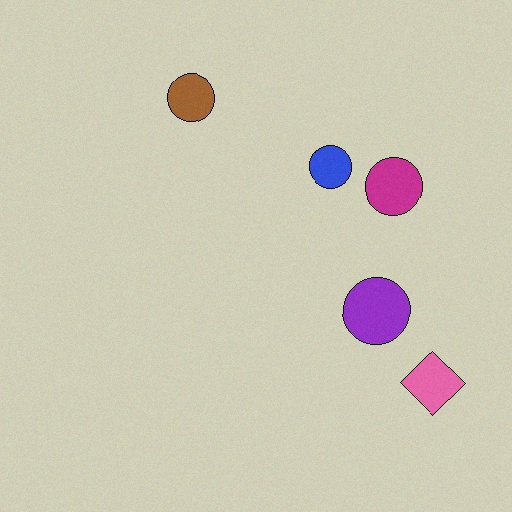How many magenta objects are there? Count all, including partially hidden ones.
There is 1 magenta object.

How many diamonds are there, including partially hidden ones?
There is 1 diamond.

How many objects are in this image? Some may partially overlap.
There are 5 objects.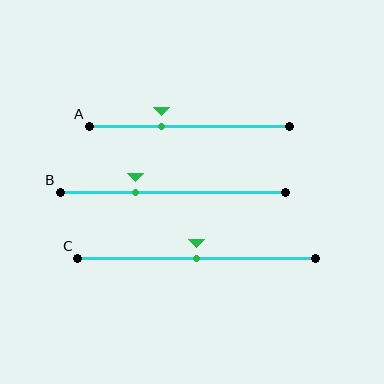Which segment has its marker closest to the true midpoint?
Segment C has its marker closest to the true midpoint.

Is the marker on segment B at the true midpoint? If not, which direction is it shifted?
No, the marker on segment B is shifted to the left by about 16% of the segment length.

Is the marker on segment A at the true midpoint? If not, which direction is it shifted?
No, the marker on segment A is shifted to the left by about 14% of the segment length.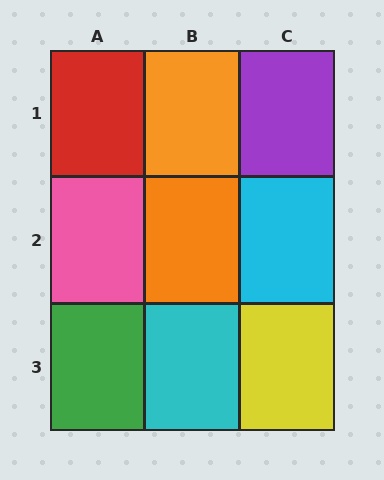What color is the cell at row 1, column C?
Purple.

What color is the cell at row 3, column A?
Green.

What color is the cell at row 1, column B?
Orange.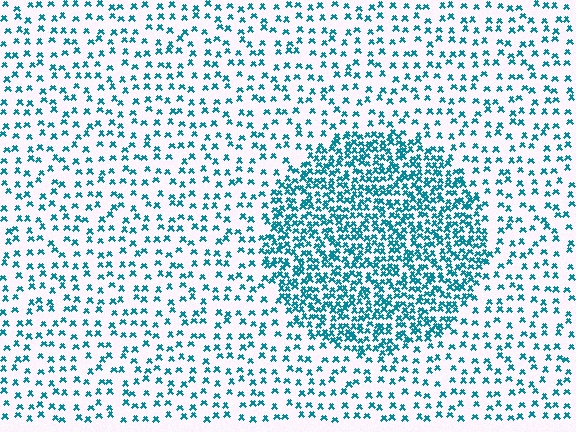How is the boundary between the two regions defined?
The boundary is defined by a change in element density (approximately 2.6x ratio). All elements are the same color, size, and shape.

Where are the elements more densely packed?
The elements are more densely packed inside the circle boundary.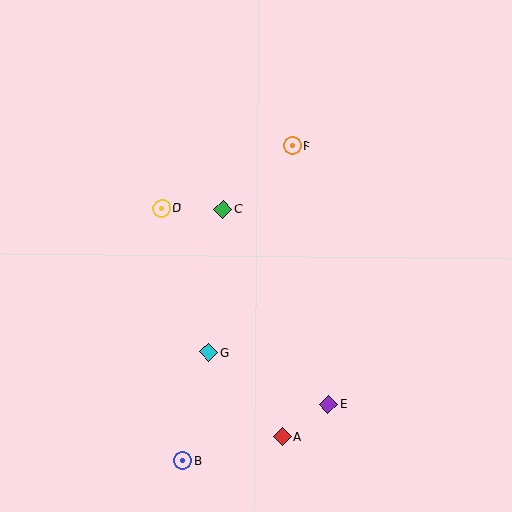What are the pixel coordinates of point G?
Point G is at (209, 352).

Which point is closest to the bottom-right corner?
Point E is closest to the bottom-right corner.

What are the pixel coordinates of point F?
Point F is at (292, 146).